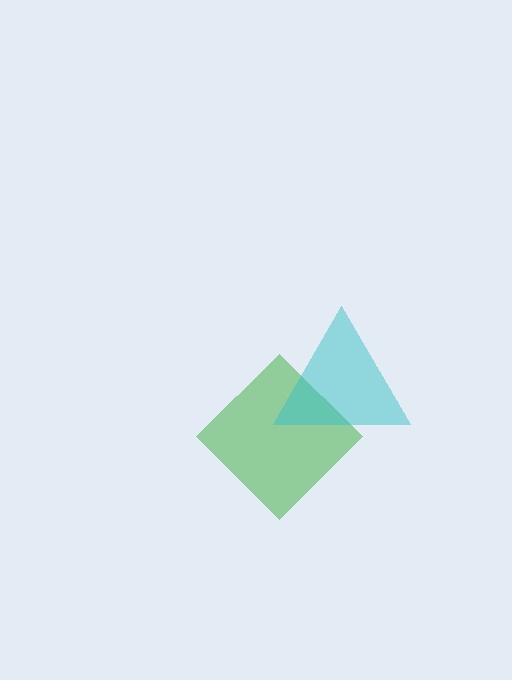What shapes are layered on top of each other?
The layered shapes are: a green diamond, a cyan triangle.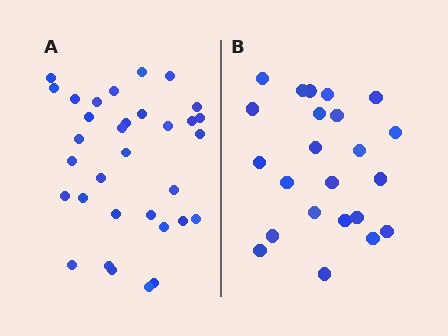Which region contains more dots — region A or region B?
Region A (the left region) has more dots.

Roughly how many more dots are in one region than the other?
Region A has roughly 10 or so more dots than region B.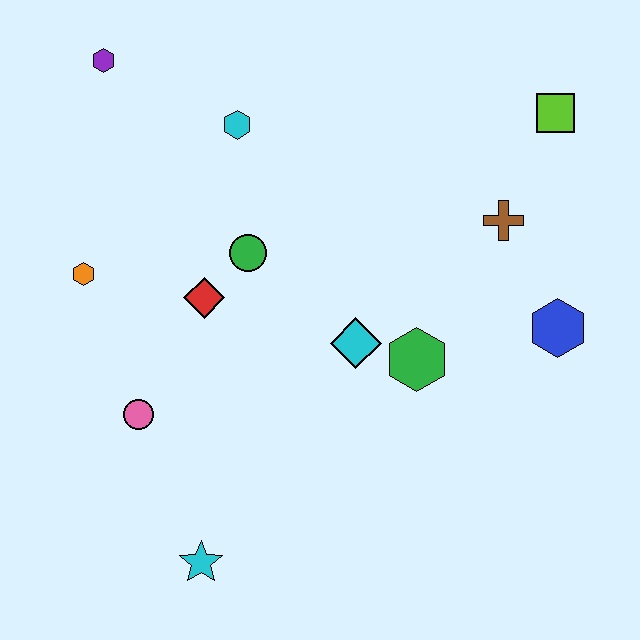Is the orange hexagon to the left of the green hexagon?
Yes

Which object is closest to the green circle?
The red diamond is closest to the green circle.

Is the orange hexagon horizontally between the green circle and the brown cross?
No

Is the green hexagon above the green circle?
No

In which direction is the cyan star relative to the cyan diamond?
The cyan star is below the cyan diamond.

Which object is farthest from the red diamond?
The lime square is farthest from the red diamond.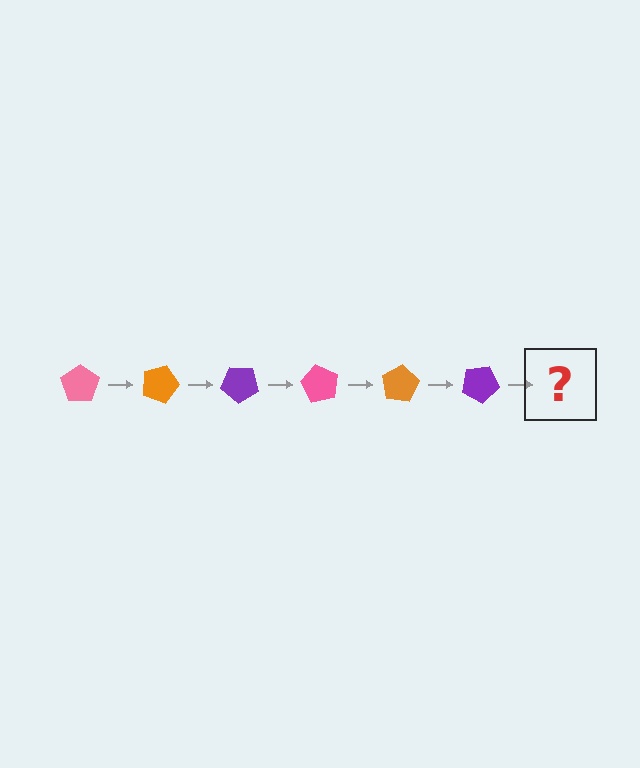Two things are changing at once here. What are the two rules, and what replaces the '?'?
The two rules are that it rotates 20 degrees each step and the color cycles through pink, orange, and purple. The '?' should be a pink pentagon, rotated 120 degrees from the start.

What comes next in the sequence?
The next element should be a pink pentagon, rotated 120 degrees from the start.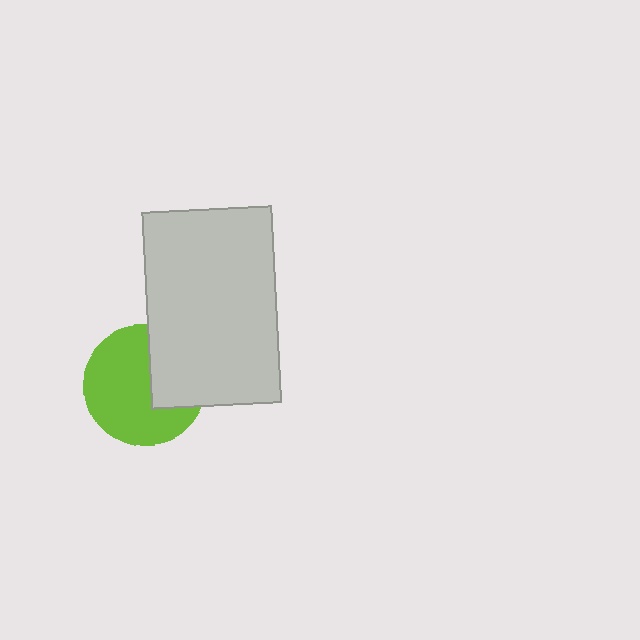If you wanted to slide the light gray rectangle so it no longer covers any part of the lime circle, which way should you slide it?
Slide it right — that is the most direct way to separate the two shapes.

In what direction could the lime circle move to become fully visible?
The lime circle could move left. That would shift it out from behind the light gray rectangle entirely.